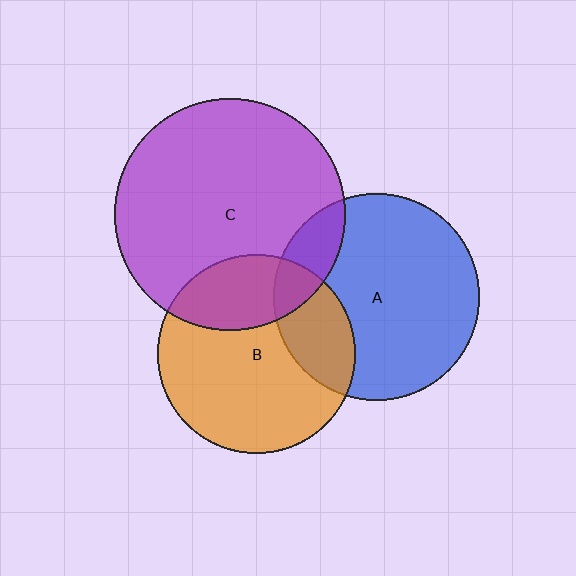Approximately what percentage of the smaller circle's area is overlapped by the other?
Approximately 25%.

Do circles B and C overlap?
Yes.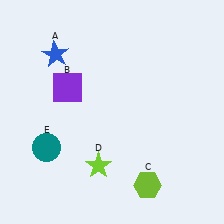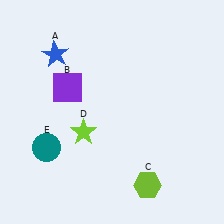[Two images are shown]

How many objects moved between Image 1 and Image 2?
1 object moved between the two images.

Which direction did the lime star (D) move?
The lime star (D) moved up.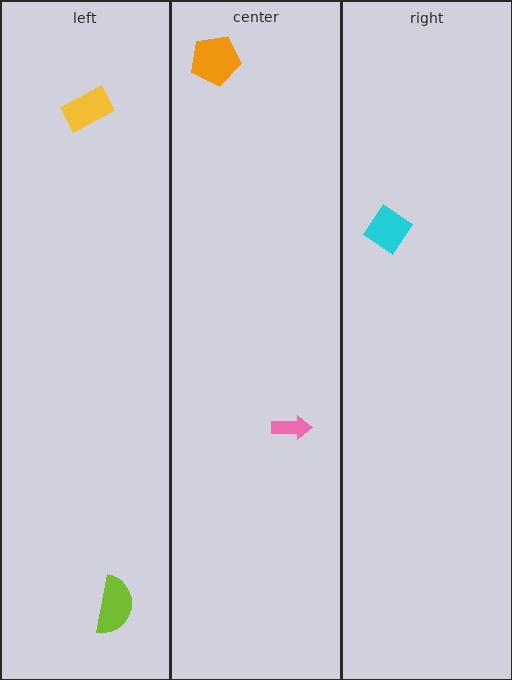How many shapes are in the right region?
1.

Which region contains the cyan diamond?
The right region.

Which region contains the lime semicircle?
The left region.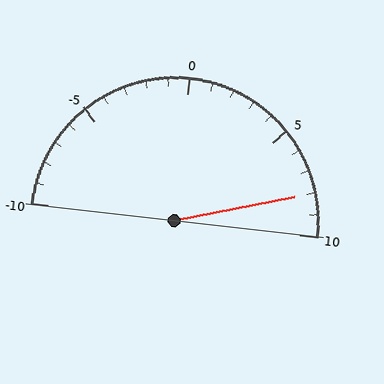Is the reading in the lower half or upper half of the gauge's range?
The reading is in the upper half of the range (-10 to 10).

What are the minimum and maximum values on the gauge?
The gauge ranges from -10 to 10.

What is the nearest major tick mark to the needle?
The nearest major tick mark is 10.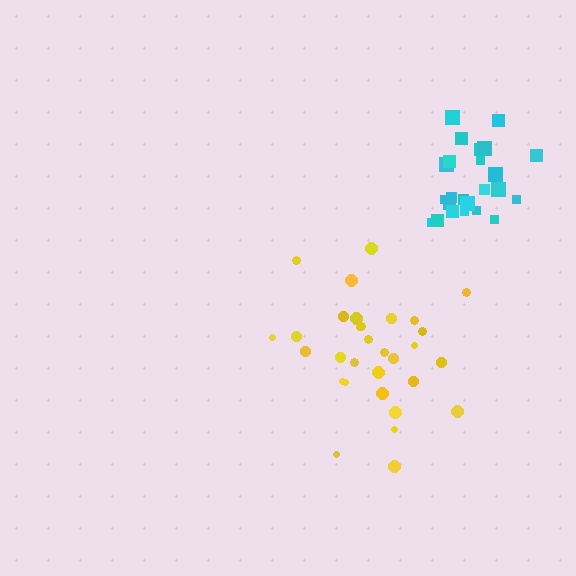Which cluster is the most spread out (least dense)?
Yellow.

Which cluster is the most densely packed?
Cyan.